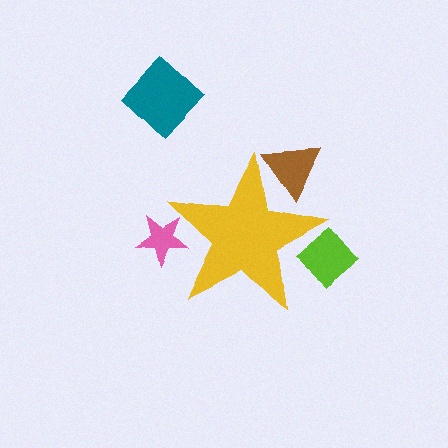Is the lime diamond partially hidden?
Yes, the lime diamond is partially hidden behind the yellow star.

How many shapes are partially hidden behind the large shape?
3 shapes are partially hidden.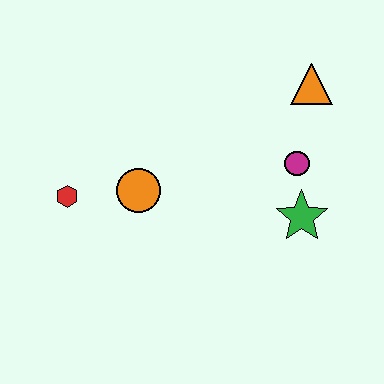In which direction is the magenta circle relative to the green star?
The magenta circle is above the green star.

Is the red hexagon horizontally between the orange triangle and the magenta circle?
No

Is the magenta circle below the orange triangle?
Yes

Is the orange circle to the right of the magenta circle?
No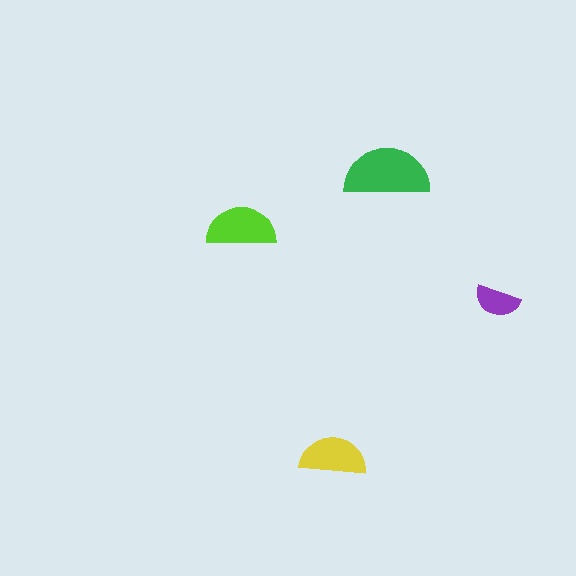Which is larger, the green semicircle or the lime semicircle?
The green one.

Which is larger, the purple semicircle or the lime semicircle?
The lime one.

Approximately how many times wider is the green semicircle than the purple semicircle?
About 2 times wider.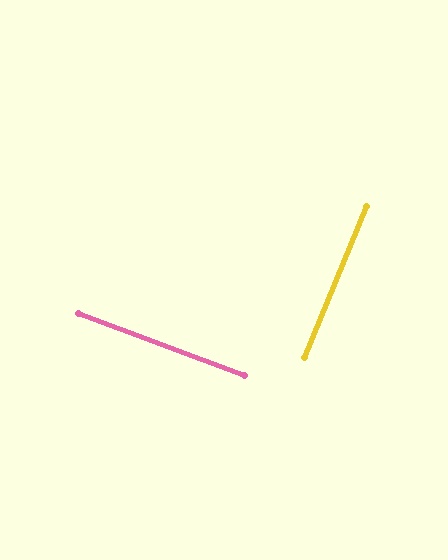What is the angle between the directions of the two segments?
Approximately 88 degrees.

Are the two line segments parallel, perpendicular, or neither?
Perpendicular — they meet at approximately 88°.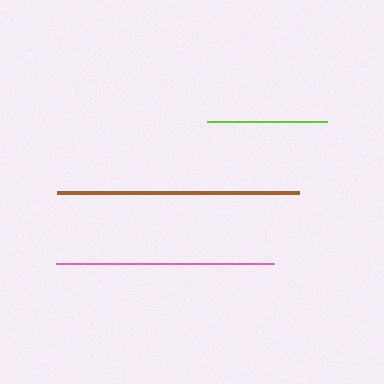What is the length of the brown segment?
The brown segment is approximately 242 pixels long.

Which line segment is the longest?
The brown line is the longest at approximately 242 pixels.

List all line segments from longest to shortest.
From longest to shortest: brown, pink, lime.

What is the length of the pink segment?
The pink segment is approximately 218 pixels long.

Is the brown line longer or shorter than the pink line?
The brown line is longer than the pink line.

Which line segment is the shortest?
The lime line is the shortest at approximately 120 pixels.